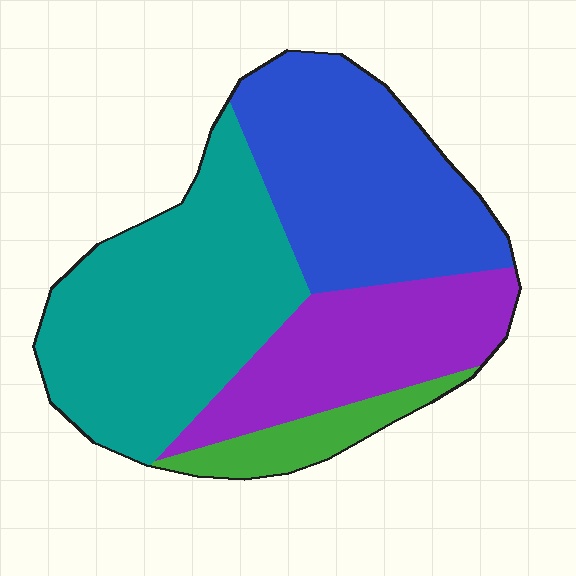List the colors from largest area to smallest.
From largest to smallest: teal, blue, purple, green.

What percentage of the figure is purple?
Purple takes up about one quarter (1/4) of the figure.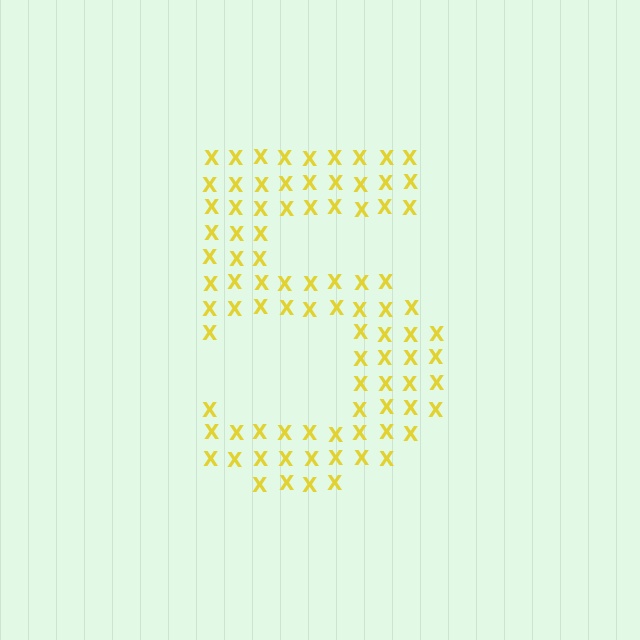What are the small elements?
The small elements are letter X's.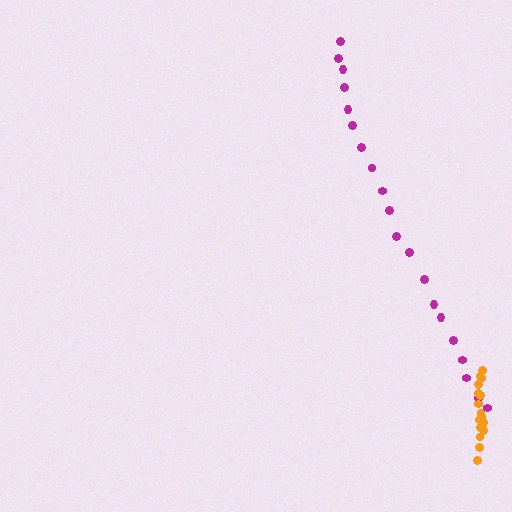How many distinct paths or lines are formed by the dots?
There are 2 distinct paths.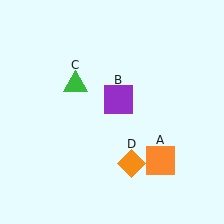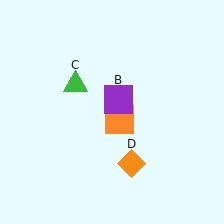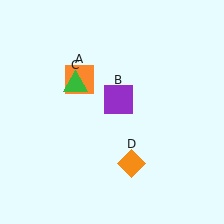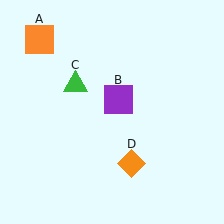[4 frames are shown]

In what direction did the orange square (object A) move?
The orange square (object A) moved up and to the left.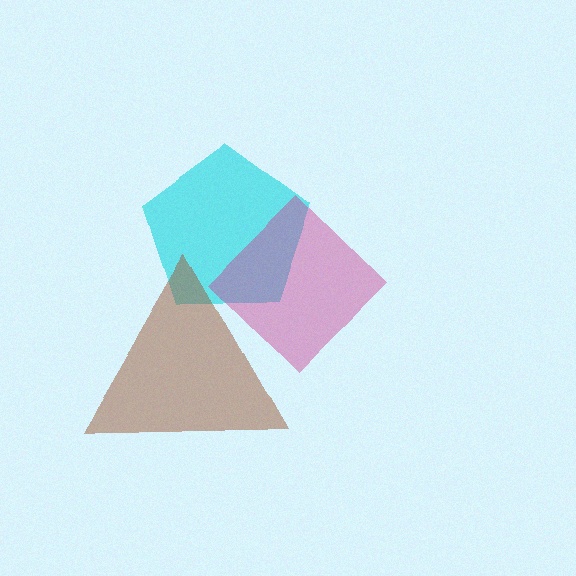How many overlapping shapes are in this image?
There are 3 overlapping shapes in the image.